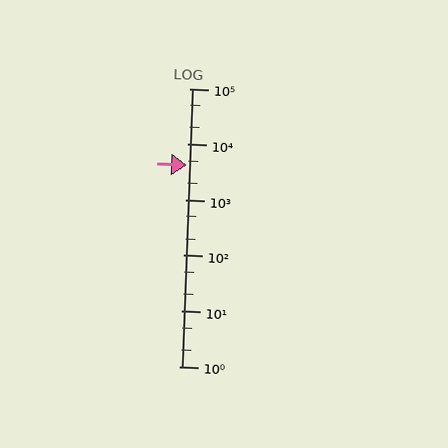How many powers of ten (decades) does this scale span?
The scale spans 5 decades, from 1 to 100000.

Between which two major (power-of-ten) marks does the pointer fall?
The pointer is between 1000 and 10000.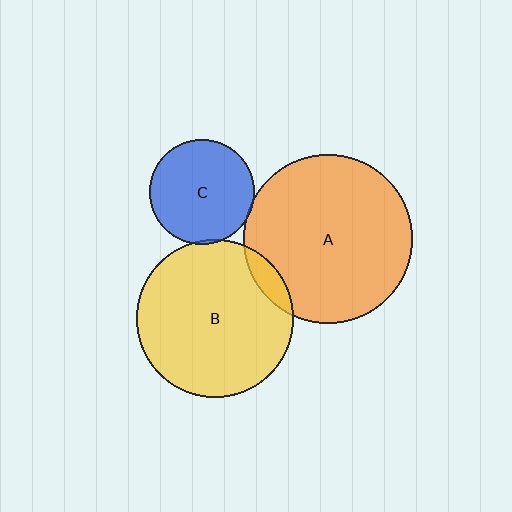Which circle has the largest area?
Circle A (orange).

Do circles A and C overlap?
Yes.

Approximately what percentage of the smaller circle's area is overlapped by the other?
Approximately 5%.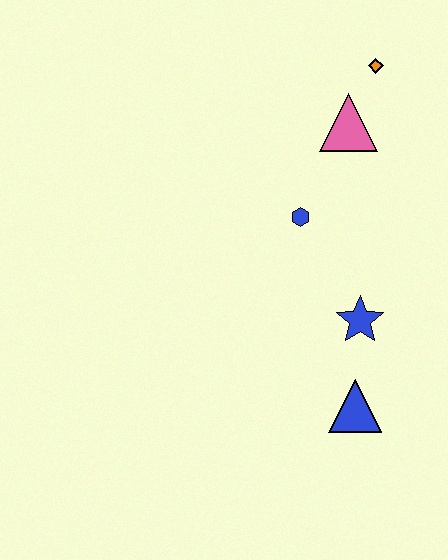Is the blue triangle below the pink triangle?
Yes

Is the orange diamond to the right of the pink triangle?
Yes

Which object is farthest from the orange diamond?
The blue triangle is farthest from the orange diamond.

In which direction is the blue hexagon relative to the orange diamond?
The blue hexagon is below the orange diamond.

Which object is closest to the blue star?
The blue triangle is closest to the blue star.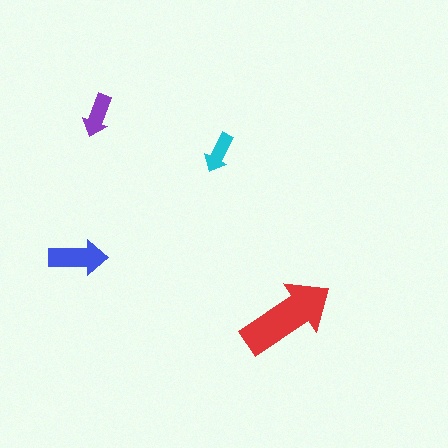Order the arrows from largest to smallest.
the red one, the blue one, the purple one, the cyan one.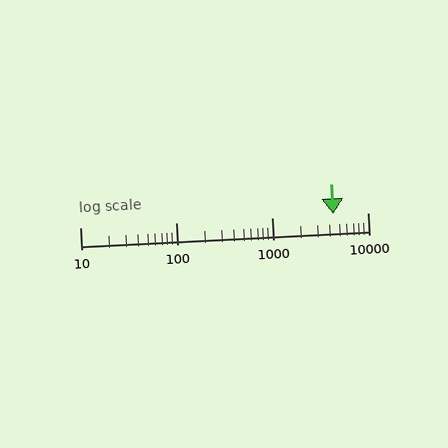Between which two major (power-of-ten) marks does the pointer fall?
The pointer is between 1000 and 10000.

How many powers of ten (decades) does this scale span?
The scale spans 3 decades, from 10 to 10000.